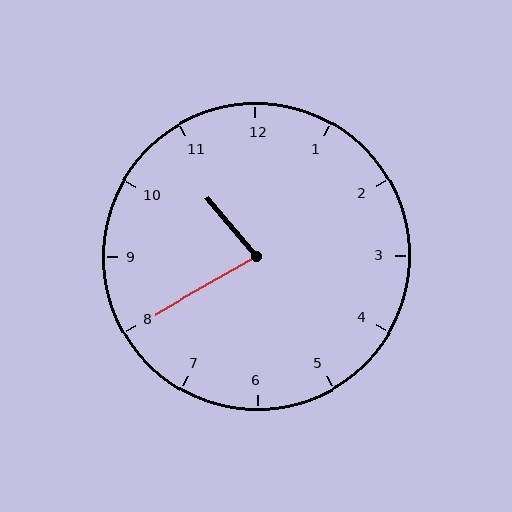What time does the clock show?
10:40.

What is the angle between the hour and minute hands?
Approximately 80 degrees.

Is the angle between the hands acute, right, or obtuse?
It is acute.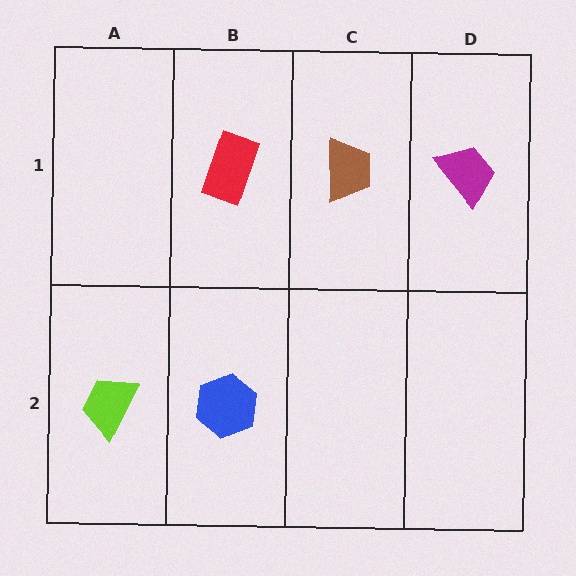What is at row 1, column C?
A brown trapezoid.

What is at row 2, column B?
A blue hexagon.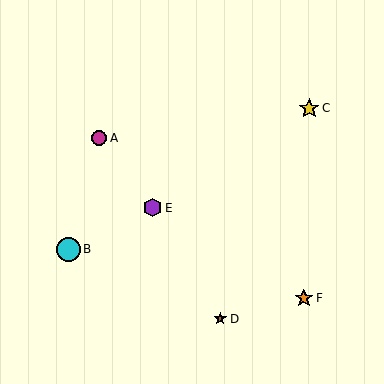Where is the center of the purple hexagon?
The center of the purple hexagon is at (152, 208).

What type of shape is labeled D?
Shape D is a brown star.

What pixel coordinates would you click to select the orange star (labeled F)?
Click at (304, 298) to select the orange star F.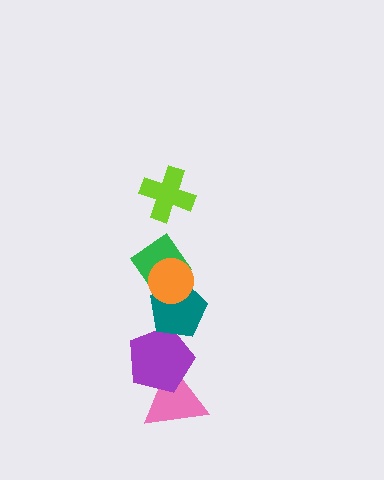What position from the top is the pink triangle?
The pink triangle is 6th from the top.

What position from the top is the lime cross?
The lime cross is 1st from the top.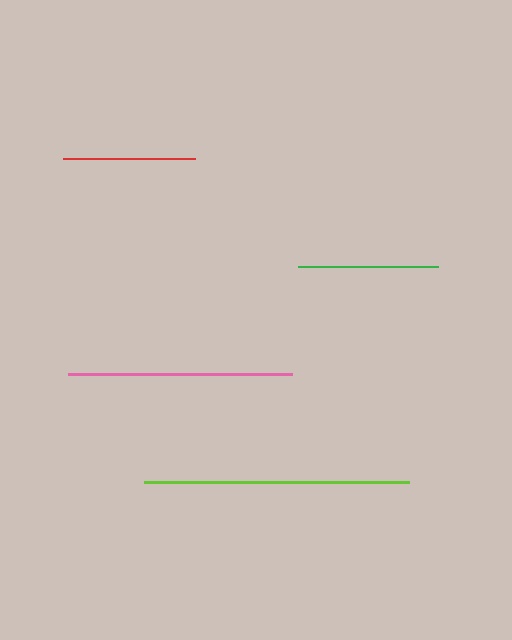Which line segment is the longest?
The lime line is the longest at approximately 266 pixels.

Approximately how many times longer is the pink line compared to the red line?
The pink line is approximately 1.7 times the length of the red line.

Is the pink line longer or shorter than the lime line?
The lime line is longer than the pink line.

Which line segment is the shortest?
The red line is the shortest at approximately 132 pixels.